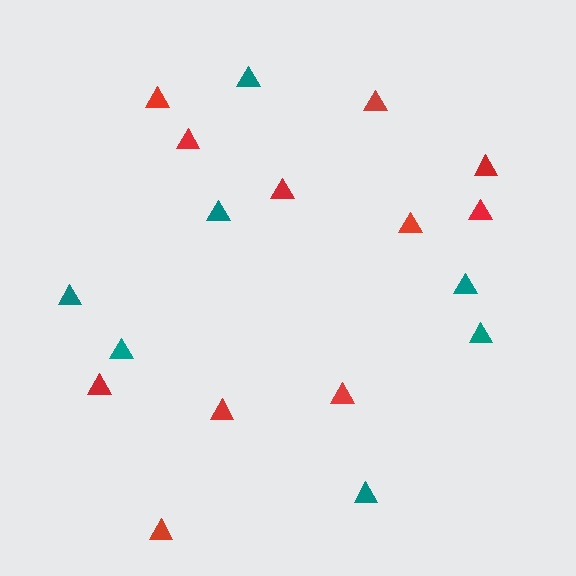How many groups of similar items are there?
There are 2 groups: one group of teal triangles (7) and one group of red triangles (11).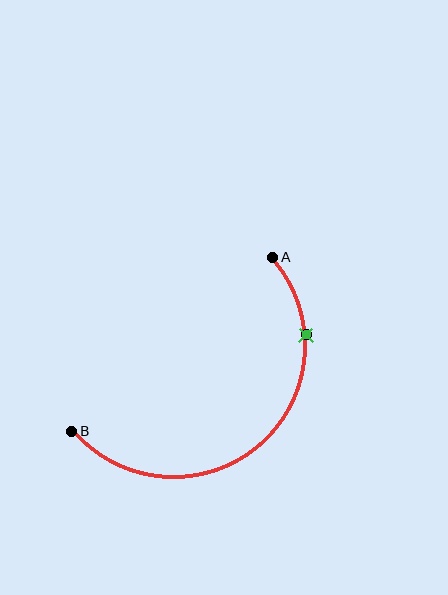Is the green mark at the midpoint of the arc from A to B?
No. The green mark lies on the arc but is closer to endpoint A. The arc midpoint would be at the point on the curve equidistant along the arc from both A and B.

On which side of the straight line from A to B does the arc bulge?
The arc bulges below and to the right of the straight line connecting A and B.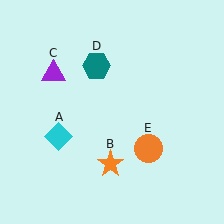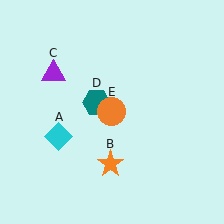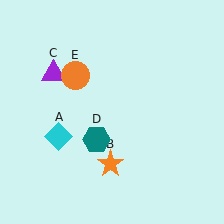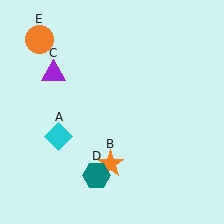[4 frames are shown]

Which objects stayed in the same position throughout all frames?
Cyan diamond (object A) and orange star (object B) and purple triangle (object C) remained stationary.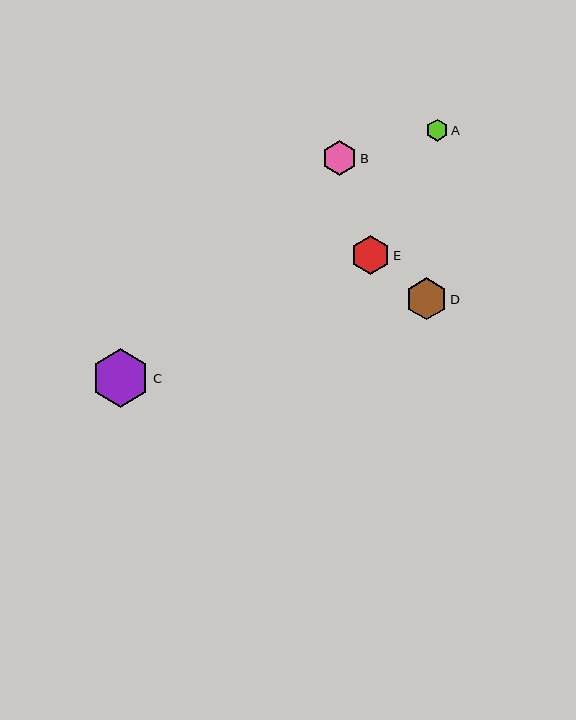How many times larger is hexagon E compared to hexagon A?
Hexagon E is approximately 1.8 times the size of hexagon A.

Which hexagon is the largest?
Hexagon C is the largest with a size of approximately 59 pixels.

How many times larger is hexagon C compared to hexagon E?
Hexagon C is approximately 1.5 times the size of hexagon E.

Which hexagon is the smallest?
Hexagon A is the smallest with a size of approximately 22 pixels.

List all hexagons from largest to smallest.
From largest to smallest: C, D, E, B, A.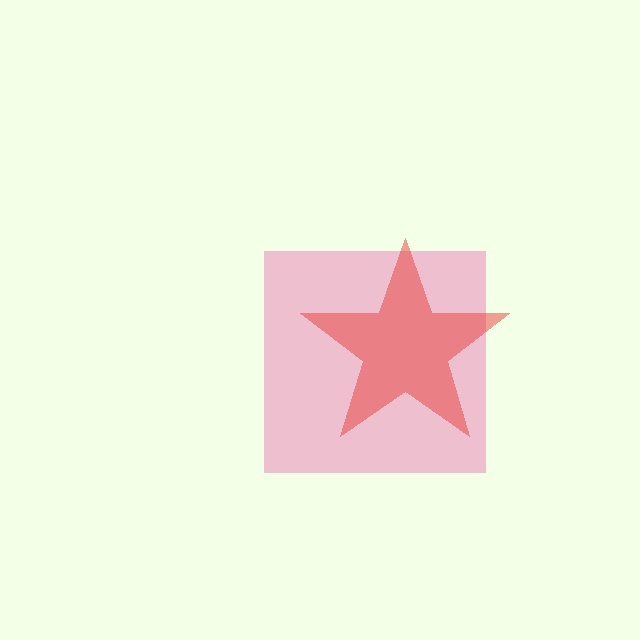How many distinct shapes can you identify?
There are 2 distinct shapes: a pink square, a red star.